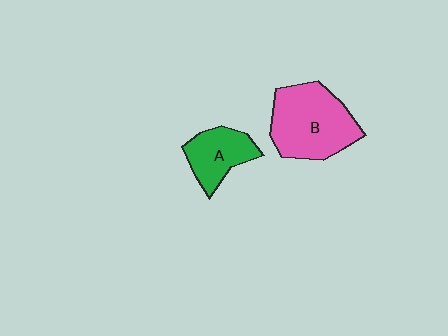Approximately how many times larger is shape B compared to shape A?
Approximately 1.8 times.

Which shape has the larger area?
Shape B (pink).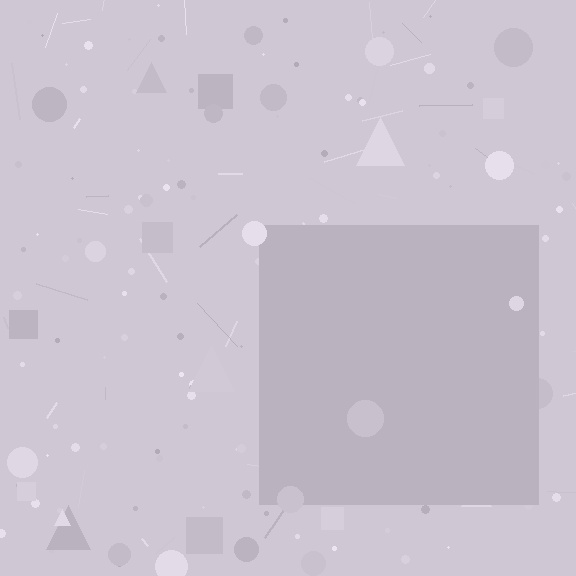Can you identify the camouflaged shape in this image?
The camouflaged shape is a square.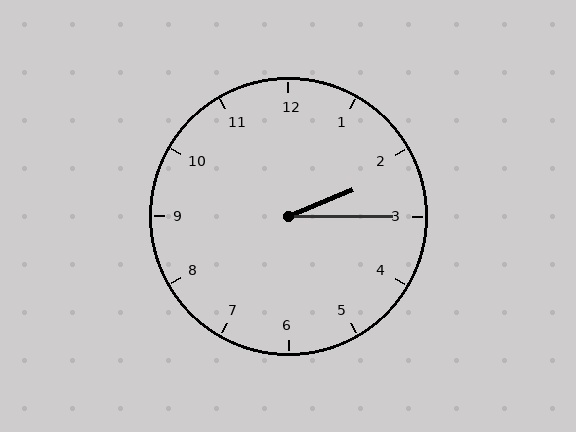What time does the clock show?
2:15.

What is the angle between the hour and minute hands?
Approximately 22 degrees.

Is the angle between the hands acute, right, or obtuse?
It is acute.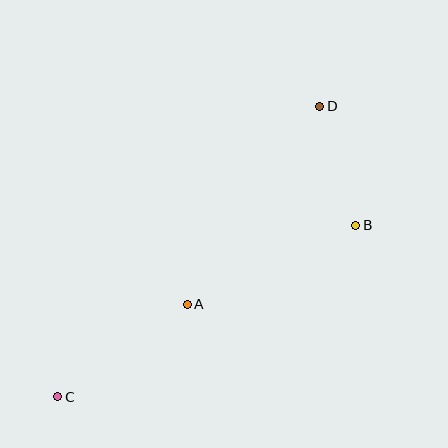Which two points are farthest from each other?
Points C and D are farthest from each other.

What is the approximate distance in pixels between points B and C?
The distance between B and C is approximately 344 pixels.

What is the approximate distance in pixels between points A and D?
The distance between A and D is approximately 238 pixels.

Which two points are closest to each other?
Points B and D are closest to each other.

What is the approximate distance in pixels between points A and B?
The distance between A and B is approximately 186 pixels.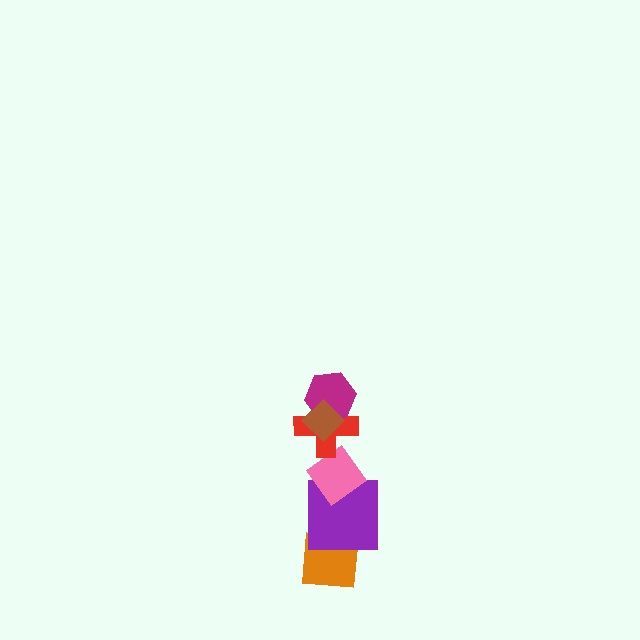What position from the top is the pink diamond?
The pink diamond is 4th from the top.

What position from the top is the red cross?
The red cross is 3rd from the top.